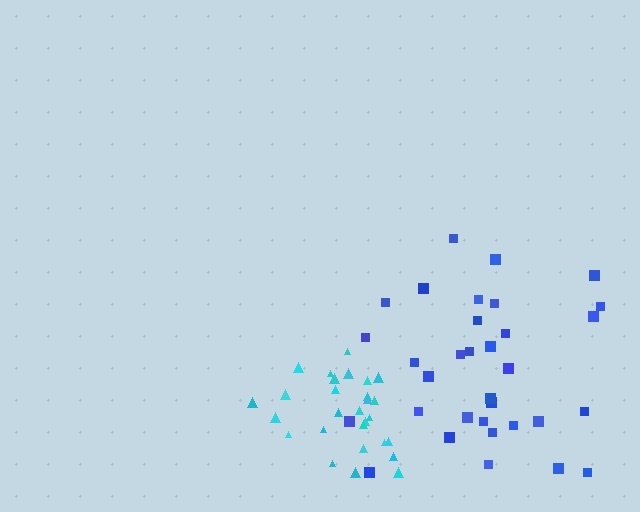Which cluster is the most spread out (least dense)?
Blue.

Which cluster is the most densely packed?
Cyan.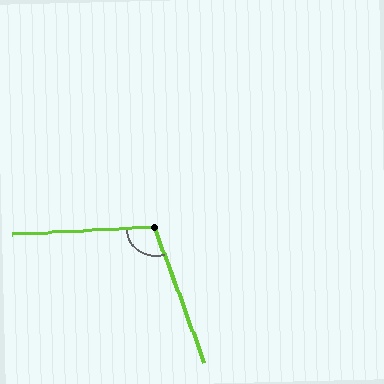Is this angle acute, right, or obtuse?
It is obtuse.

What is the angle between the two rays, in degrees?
Approximately 107 degrees.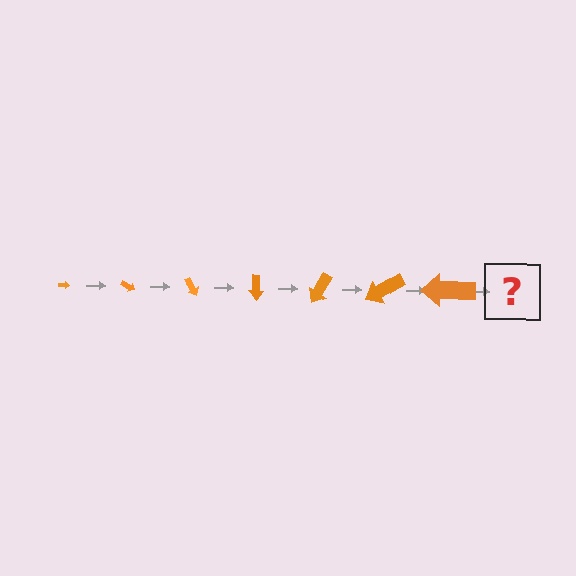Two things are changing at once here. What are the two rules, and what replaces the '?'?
The two rules are that the arrow grows larger each step and it rotates 30 degrees each step. The '?' should be an arrow, larger than the previous one and rotated 210 degrees from the start.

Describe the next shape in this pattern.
It should be an arrow, larger than the previous one and rotated 210 degrees from the start.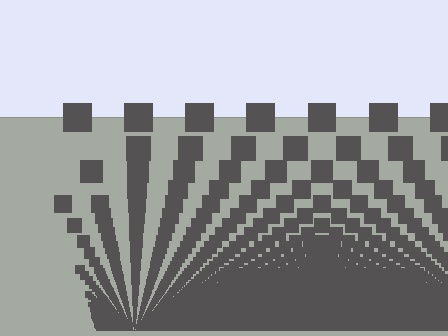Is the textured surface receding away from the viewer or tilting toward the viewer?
The surface appears to tilt toward the viewer. Texture elements get larger and sparser toward the top.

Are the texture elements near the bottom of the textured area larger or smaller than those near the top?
Smaller. The gradient is inverted — elements near the bottom are smaller and denser.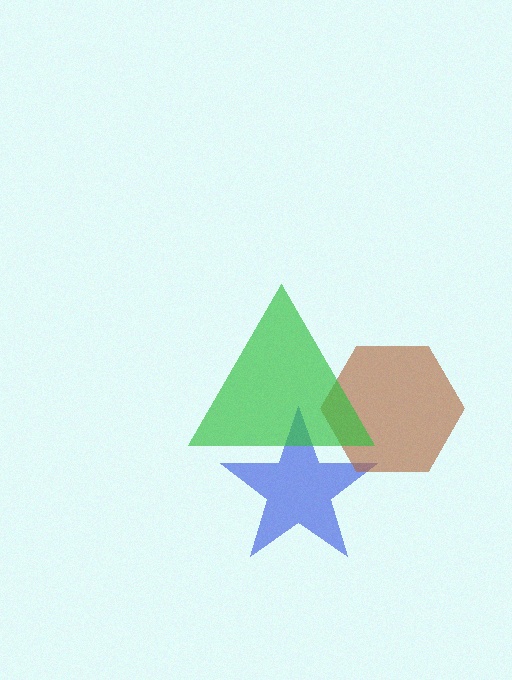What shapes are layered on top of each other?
The layered shapes are: a blue star, a brown hexagon, a green triangle.